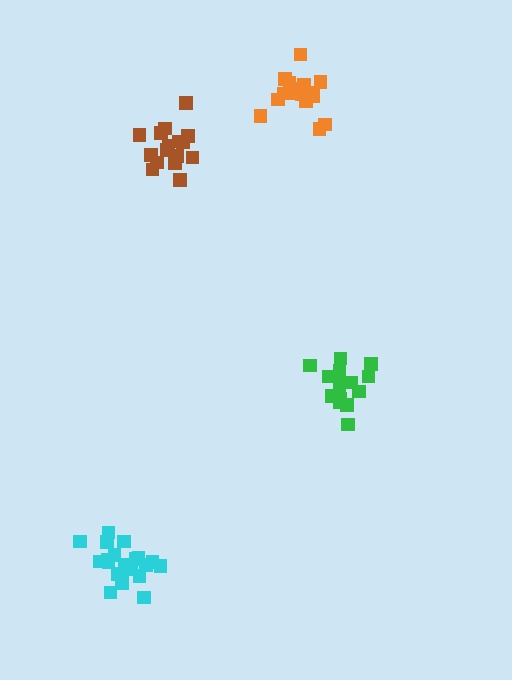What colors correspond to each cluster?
The clusters are colored: cyan, green, brown, orange.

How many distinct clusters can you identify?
There are 4 distinct clusters.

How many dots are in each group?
Group 1: 20 dots, Group 2: 15 dots, Group 3: 16 dots, Group 4: 16 dots (67 total).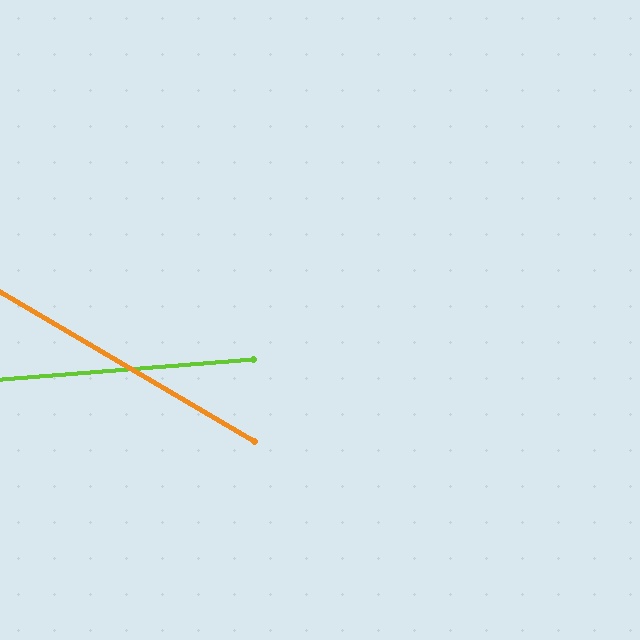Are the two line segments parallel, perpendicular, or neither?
Neither parallel nor perpendicular — they differ by about 35°.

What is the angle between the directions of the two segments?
Approximately 35 degrees.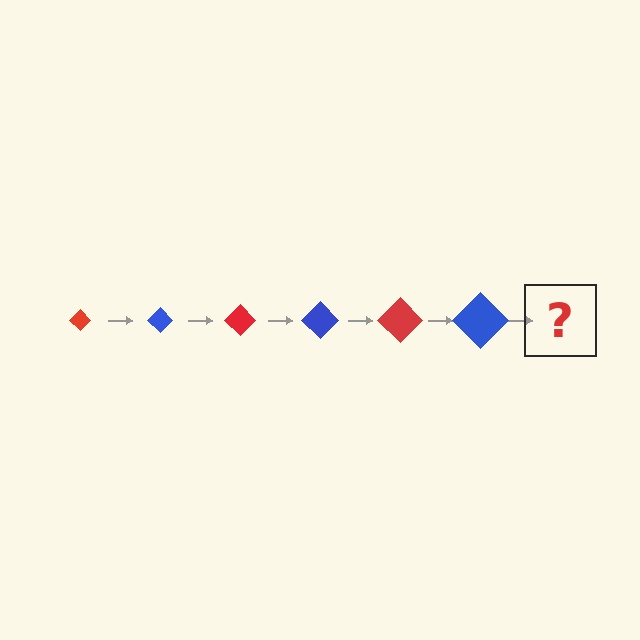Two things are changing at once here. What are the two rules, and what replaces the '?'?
The two rules are that the diamond grows larger each step and the color cycles through red and blue. The '?' should be a red diamond, larger than the previous one.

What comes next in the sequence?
The next element should be a red diamond, larger than the previous one.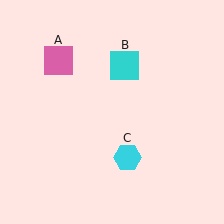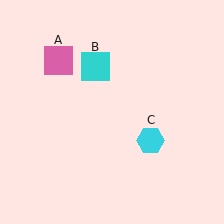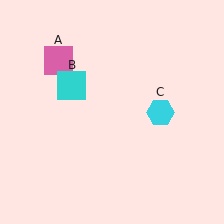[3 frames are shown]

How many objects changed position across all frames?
2 objects changed position: cyan square (object B), cyan hexagon (object C).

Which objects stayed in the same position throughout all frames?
Pink square (object A) remained stationary.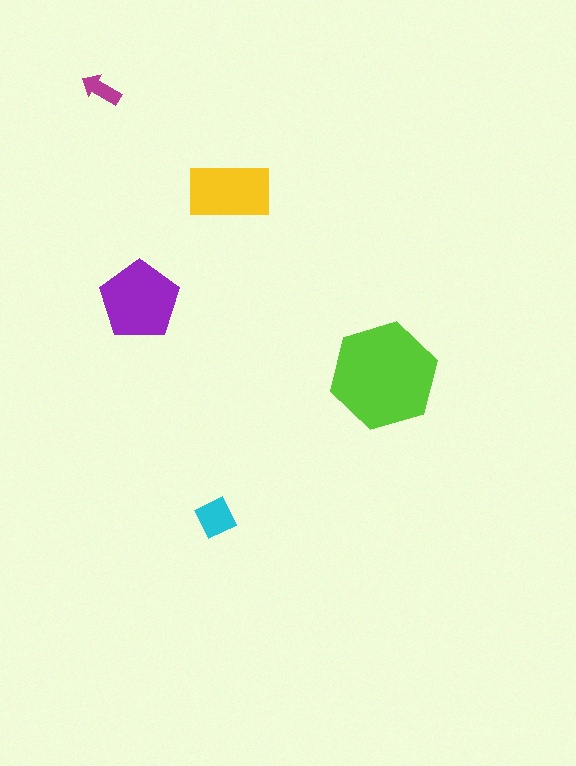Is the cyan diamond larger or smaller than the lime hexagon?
Smaller.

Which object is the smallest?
The magenta arrow.